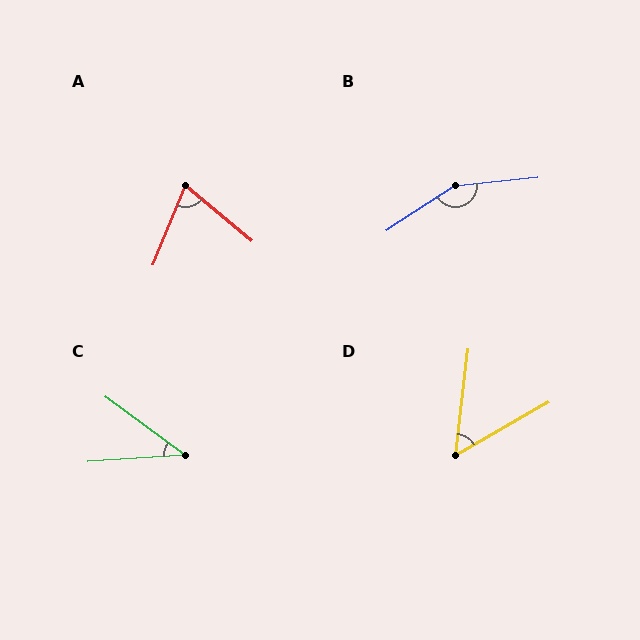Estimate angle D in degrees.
Approximately 53 degrees.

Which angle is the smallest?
C, at approximately 40 degrees.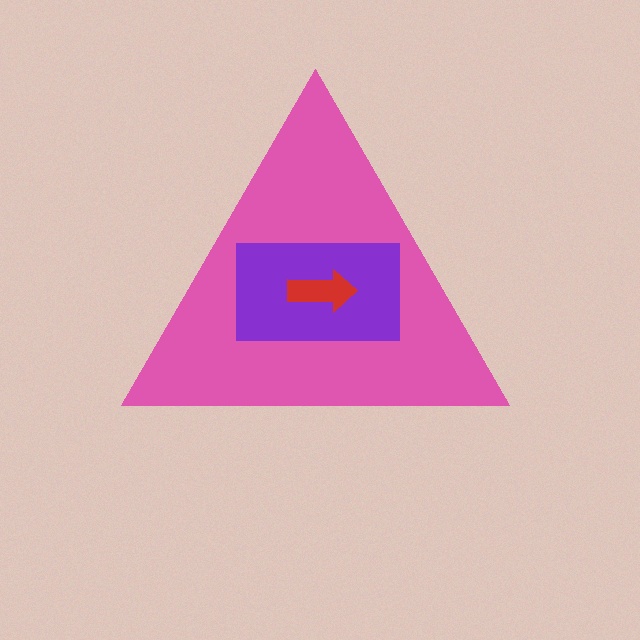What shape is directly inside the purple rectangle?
The red arrow.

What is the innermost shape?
The red arrow.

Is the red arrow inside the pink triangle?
Yes.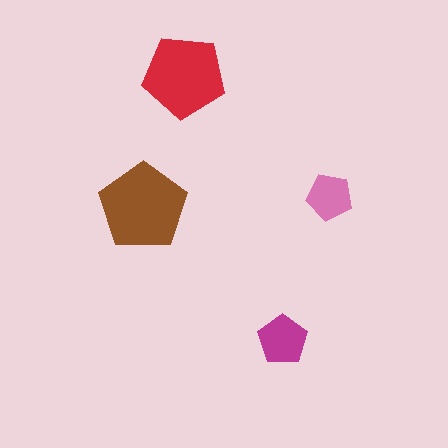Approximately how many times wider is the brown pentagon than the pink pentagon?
About 2 times wider.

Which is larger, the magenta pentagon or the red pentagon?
The red one.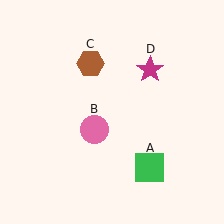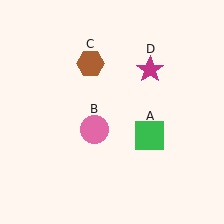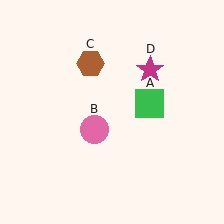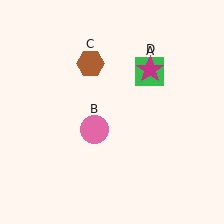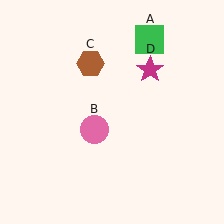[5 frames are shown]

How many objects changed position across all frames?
1 object changed position: green square (object A).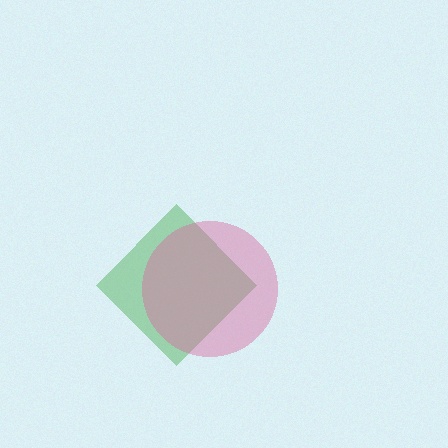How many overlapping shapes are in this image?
There are 2 overlapping shapes in the image.